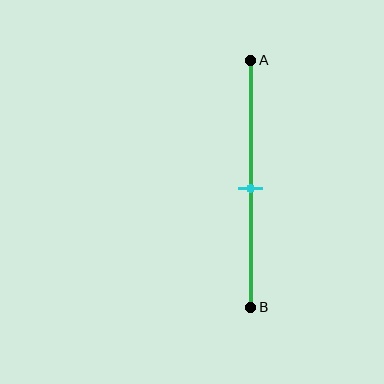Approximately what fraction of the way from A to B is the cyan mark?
The cyan mark is approximately 50% of the way from A to B.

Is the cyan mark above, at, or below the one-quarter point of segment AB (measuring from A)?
The cyan mark is below the one-quarter point of segment AB.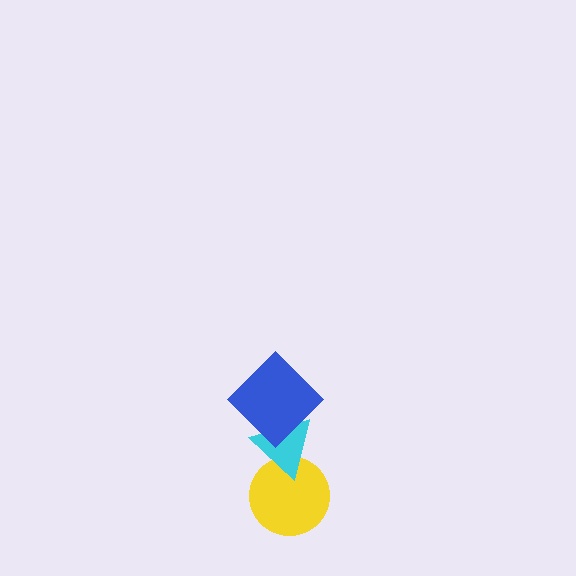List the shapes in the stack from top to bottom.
From top to bottom: the blue diamond, the cyan triangle, the yellow circle.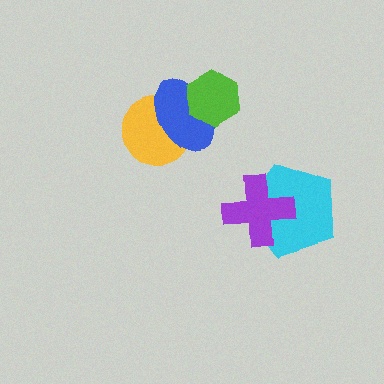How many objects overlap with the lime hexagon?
1 object overlaps with the lime hexagon.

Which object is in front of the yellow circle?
The blue ellipse is in front of the yellow circle.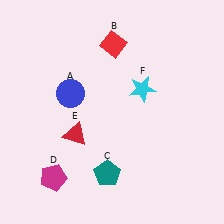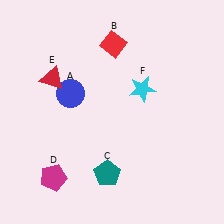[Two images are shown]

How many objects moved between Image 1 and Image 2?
1 object moved between the two images.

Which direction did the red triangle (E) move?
The red triangle (E) moved up.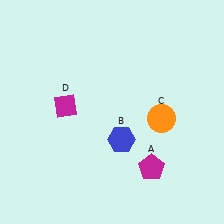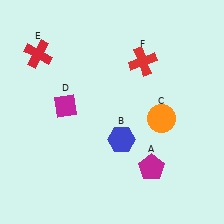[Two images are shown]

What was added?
A red cross (E), a red cross (F) were added in Image 2.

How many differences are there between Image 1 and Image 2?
There are 2 differences between the two images.